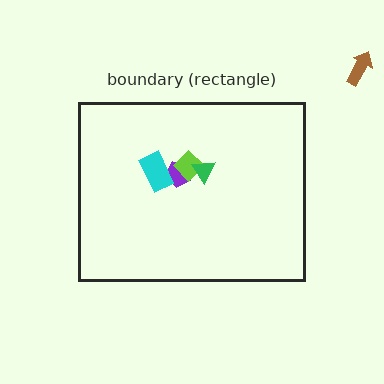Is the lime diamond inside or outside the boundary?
Inside.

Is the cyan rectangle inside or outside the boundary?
Inside.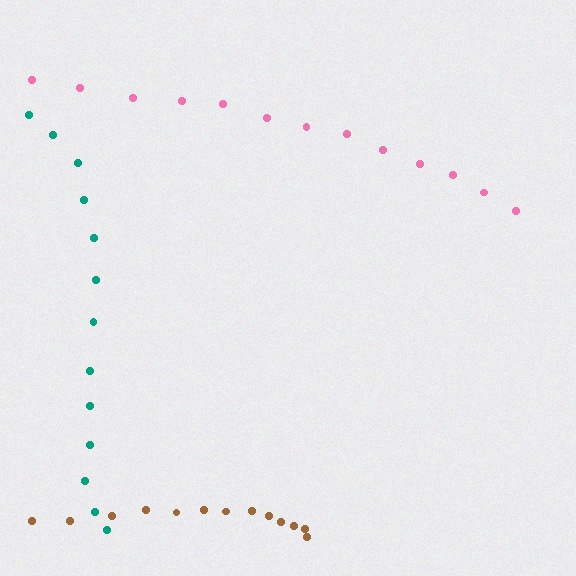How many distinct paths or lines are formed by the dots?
There are 3 distinct paths.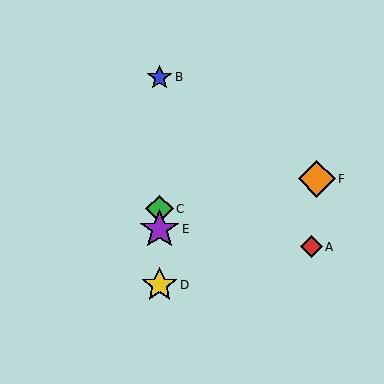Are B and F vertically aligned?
No, B is at x≈160 and F is at x≈317.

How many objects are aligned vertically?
4 objects (B, C, D, E) are aligned vertically.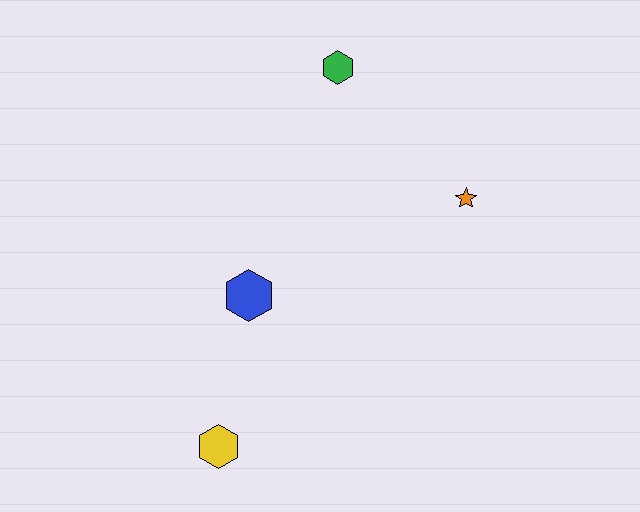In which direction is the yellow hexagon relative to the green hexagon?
The yellow hexagon is below the green hexagon.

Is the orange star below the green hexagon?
Yes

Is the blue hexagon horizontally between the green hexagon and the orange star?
No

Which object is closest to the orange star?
The green hexagon is closest to the orange star.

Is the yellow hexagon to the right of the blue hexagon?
No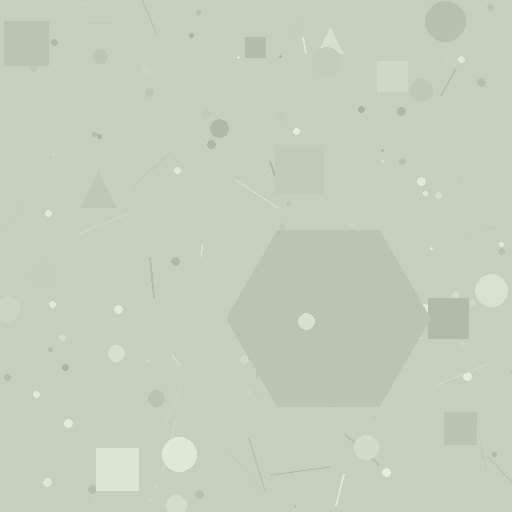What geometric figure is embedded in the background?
A hexagon is embedded in the background.